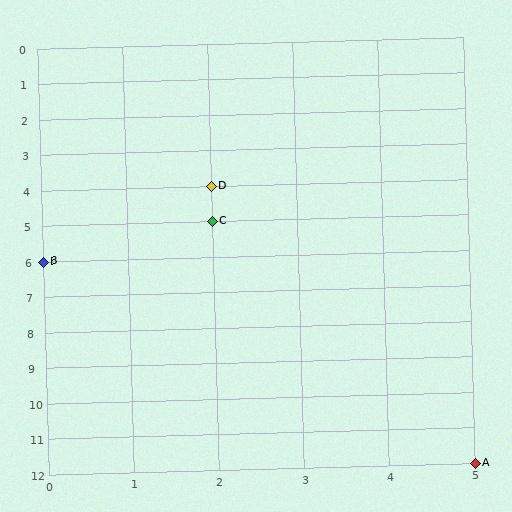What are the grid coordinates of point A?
Point A is at grid coordinates (5, 12).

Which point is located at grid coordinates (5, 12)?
Point A is at (5, 12).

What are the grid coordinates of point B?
Point B is at grid coordinates (0, 6).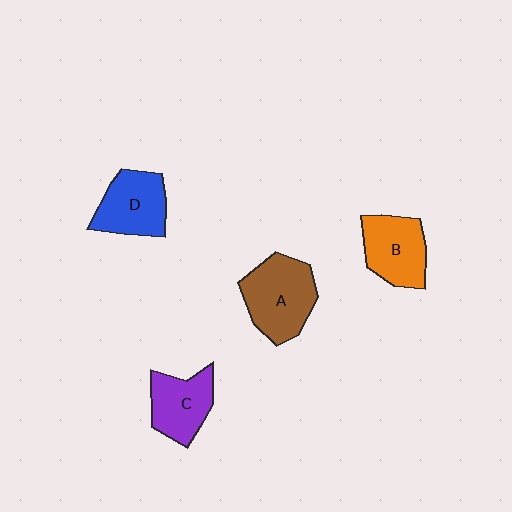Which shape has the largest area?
Shape A (brown).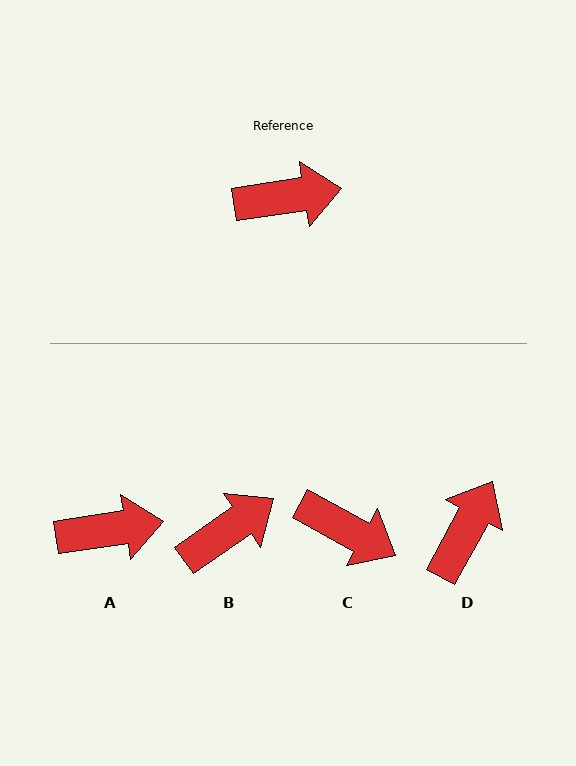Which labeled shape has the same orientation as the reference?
A.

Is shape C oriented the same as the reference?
No, it is off by about 38 degrees.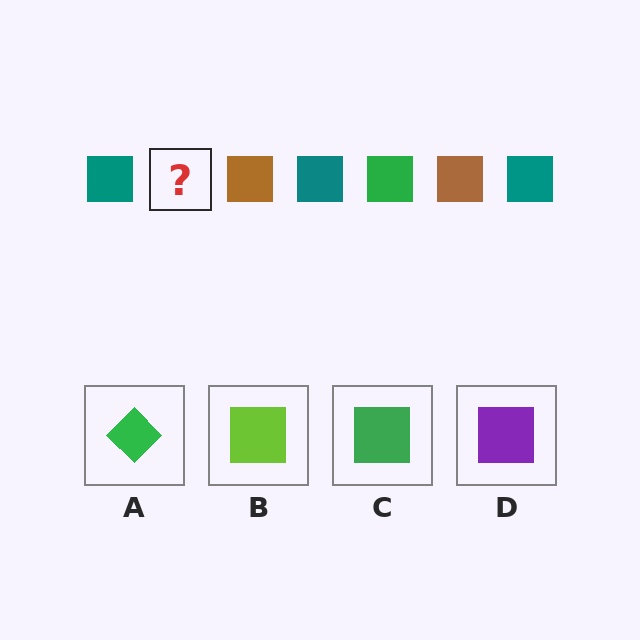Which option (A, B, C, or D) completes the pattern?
C.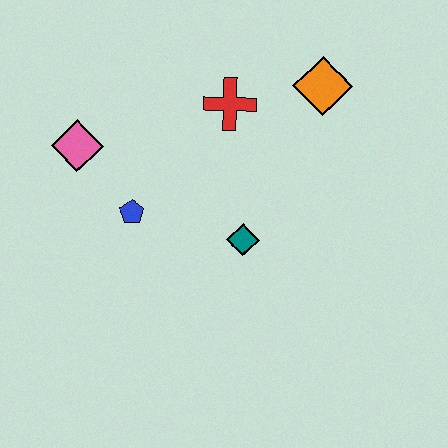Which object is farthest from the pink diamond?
The orange diamond is farthest from the pink diamond.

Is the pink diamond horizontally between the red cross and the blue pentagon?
No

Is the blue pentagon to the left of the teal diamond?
Yes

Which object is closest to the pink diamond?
The blue pentagon is closest to the pink diamond.